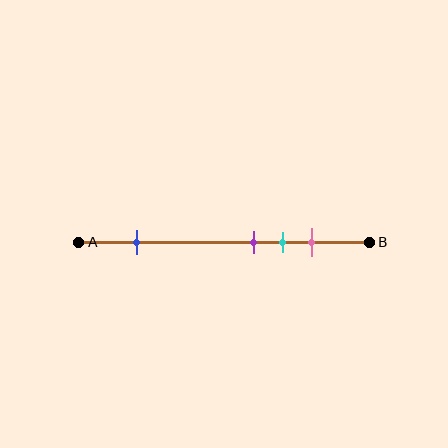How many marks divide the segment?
There are 4 marks dividing the segment.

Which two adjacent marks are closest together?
The purple and cyan marks are the closest adjacent pair.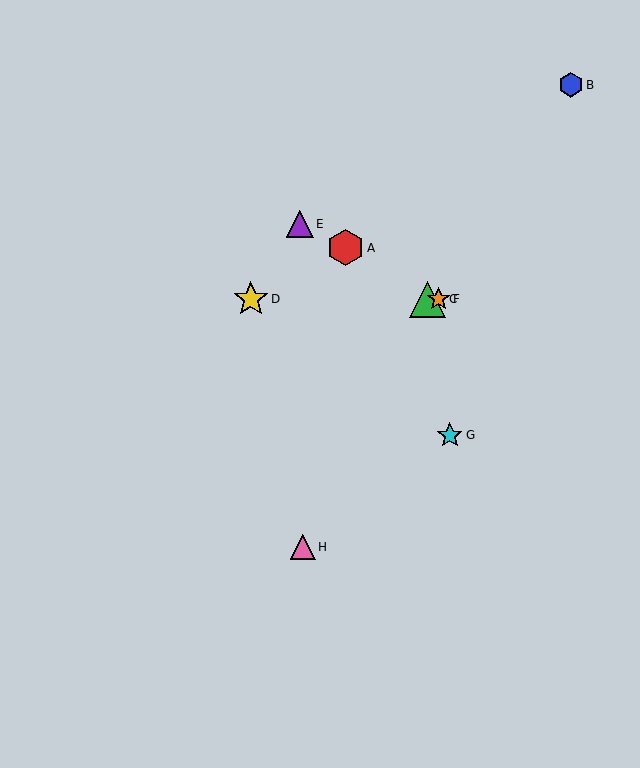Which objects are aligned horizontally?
Objects C, D, F are aligned horizontally.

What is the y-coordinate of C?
Object C is at y≈299.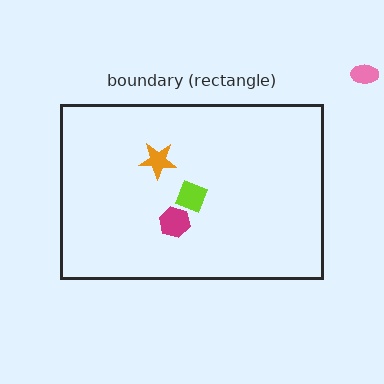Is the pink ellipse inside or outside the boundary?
Outside.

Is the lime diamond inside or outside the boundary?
Inside.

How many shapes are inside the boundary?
3 inside, 1 outside.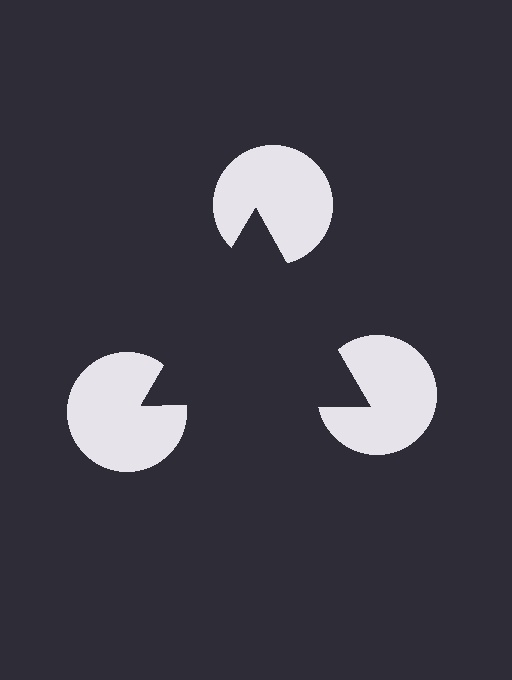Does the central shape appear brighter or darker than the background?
It typically appears slightly darker than the background, even though no actual brightness change is drawn.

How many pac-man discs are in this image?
There are 3 — one at each vertex of the illusory triangle.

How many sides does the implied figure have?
3 sides.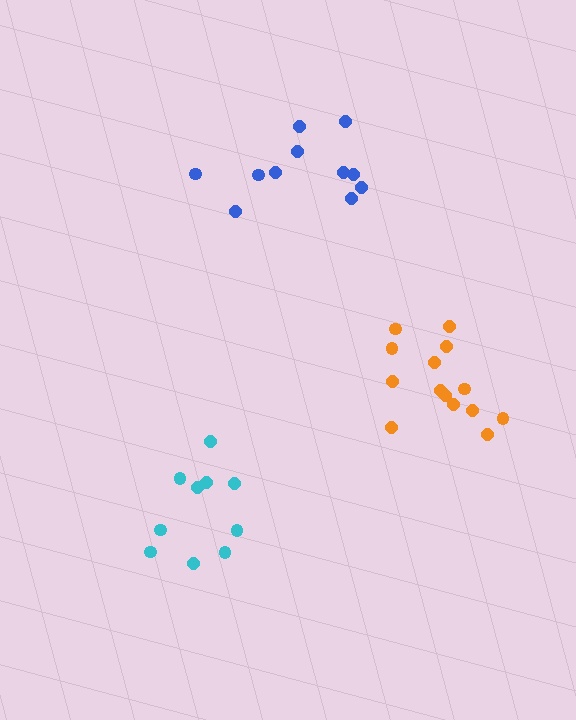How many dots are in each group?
Group 1: 14 dots, Group 2: 11 dots, Group 3: 10 dots (35 total).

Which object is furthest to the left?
The cyan cluster is leftmost.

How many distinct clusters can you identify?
There are 3 distinct clusters.